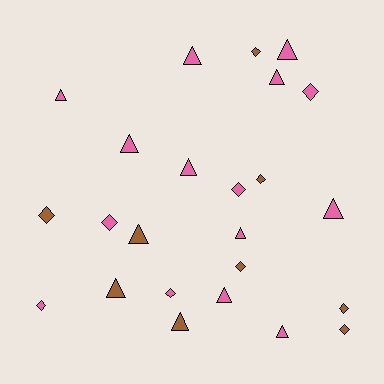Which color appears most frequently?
Pink, with 15 objects.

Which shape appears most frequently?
Triangle, with 13 objects.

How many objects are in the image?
There are 24 objects.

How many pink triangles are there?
There are 10 pink triangles.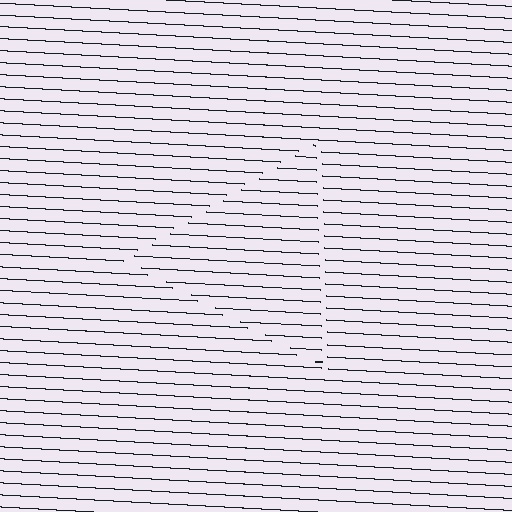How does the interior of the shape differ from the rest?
The interior of the shape contains the same grating, shifted by half a period — the contour is defined by the phase discontinuity where line-ends from the inner and outer gratings abut.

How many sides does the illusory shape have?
3 sides — the line-ends trace a triangle.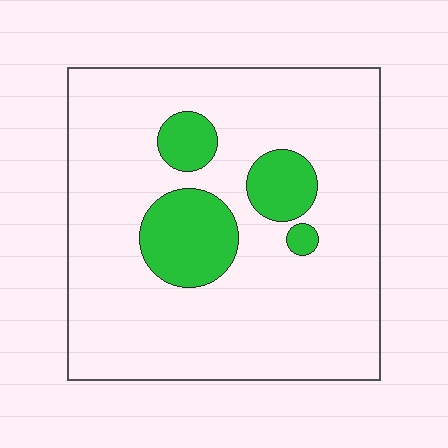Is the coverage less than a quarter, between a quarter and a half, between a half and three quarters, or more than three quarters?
Less than a quarter.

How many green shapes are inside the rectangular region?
4.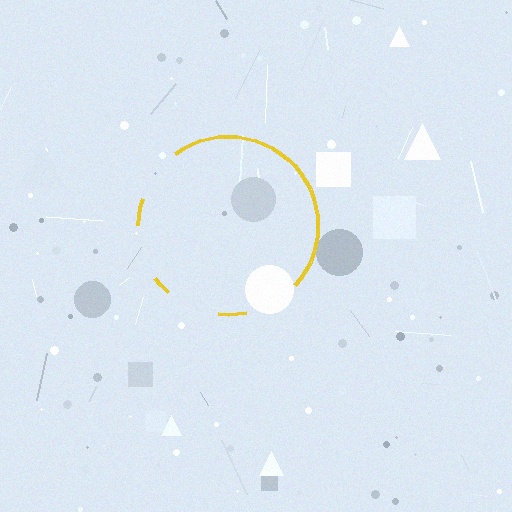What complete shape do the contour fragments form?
The contour fragments form a circle.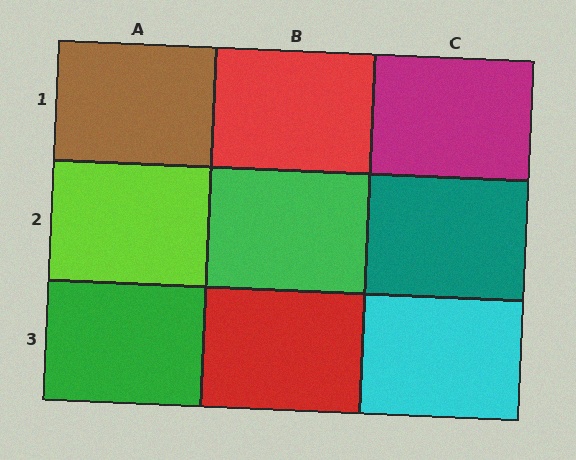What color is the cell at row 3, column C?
Cyan.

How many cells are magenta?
1 cell is magenta.